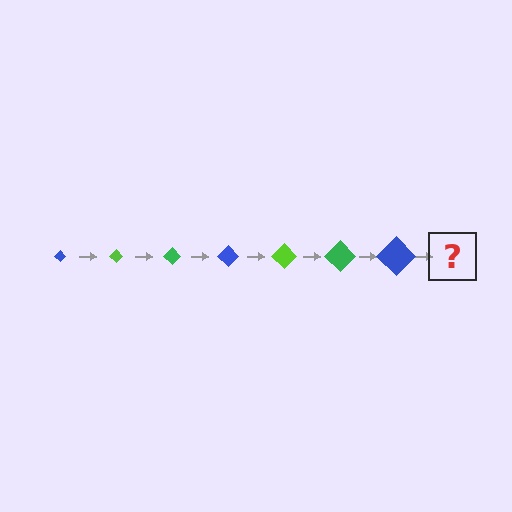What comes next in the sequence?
The next element should be a lime diamond, larger than the previous one.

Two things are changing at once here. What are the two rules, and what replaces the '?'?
The two rules are that the diamond grows larger each step and the color cycles through blue, lime, and green. The '?' should be a lime diamond, larger than the previous one.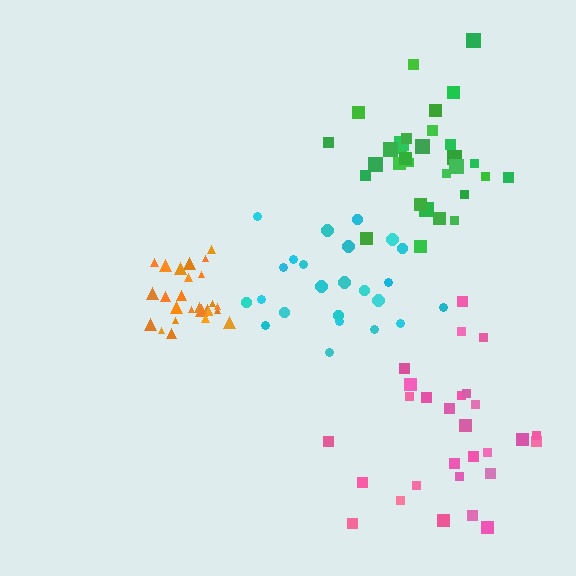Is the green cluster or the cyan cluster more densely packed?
Green.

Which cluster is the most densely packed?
Orange.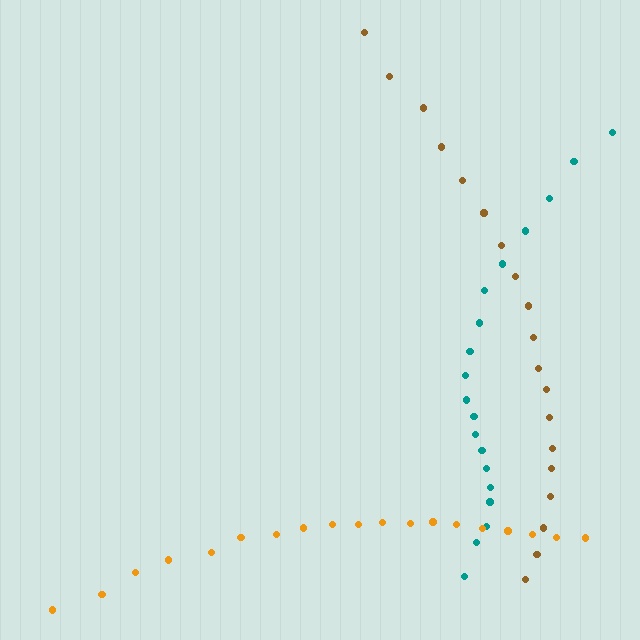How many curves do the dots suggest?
There are 3 distinct paths.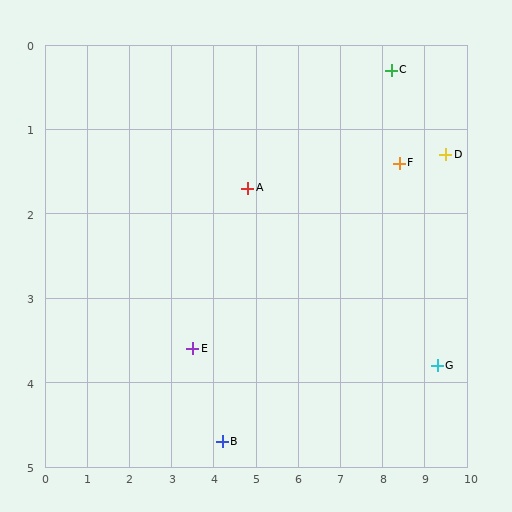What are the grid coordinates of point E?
Point E is at approximately (3.5, 3.6).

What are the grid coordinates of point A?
Point A is at approximately (4.8, 1.7).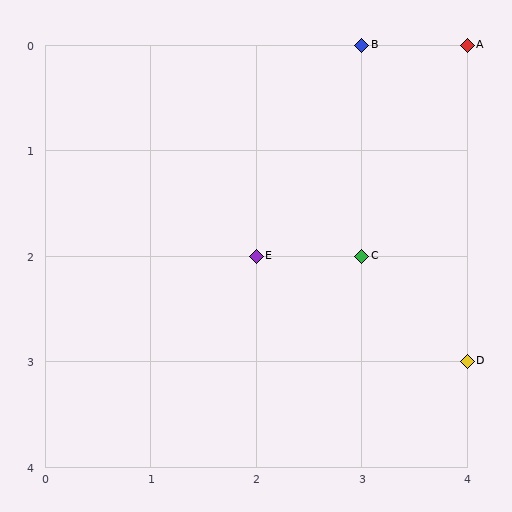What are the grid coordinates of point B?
Point B is at grid coordinates (3, 0).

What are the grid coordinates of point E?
Point E is at grid coordinates (2, 2).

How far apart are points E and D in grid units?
Points E and D are 2 columns and 1 row apart (about 2.2 grid units diagonally).